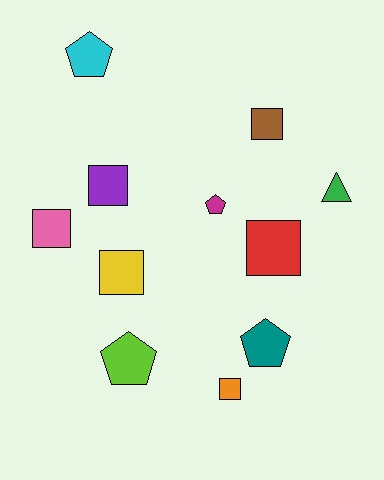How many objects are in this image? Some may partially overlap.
There are 11 objects.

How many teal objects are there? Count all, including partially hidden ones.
There is 1 teal object.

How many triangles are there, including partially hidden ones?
There is 1 triangle.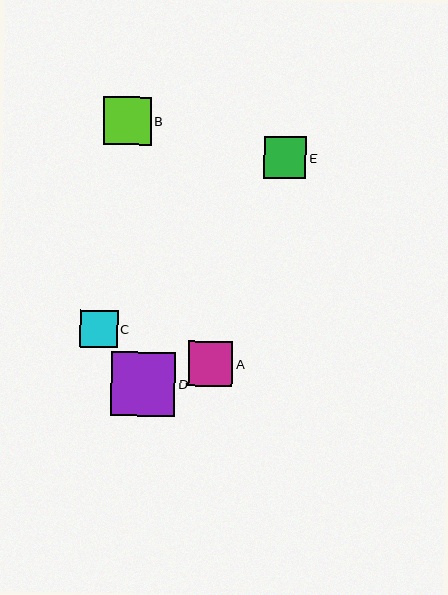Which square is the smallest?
Square C is the smallest with a size of approximately 37 pixels.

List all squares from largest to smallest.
From largest to smallest: D, B, A, E, C.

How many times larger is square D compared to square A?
Square D is approximately 1.4 times the size of square A.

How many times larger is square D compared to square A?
Square D is approximately 1.4 times the size of square A.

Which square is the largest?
Square D is the largest with a size of approximately 64 pixels.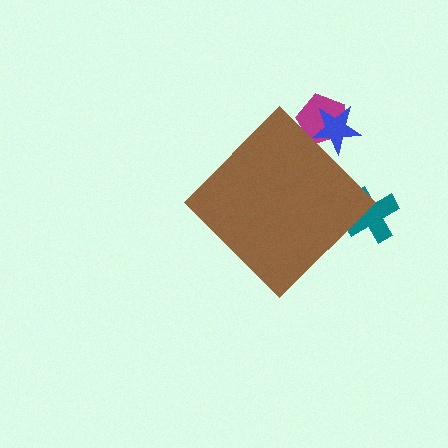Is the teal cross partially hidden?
Yes, the teal cross is partially hidden behind the brown diamond.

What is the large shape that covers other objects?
A brown diamond.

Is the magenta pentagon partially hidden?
Yes, the magenta pentagon is partially hidden behind the brown diamond.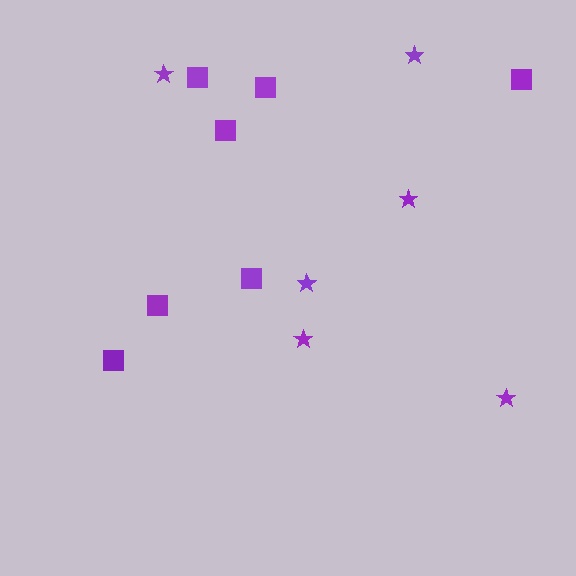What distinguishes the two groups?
There are 2 groups: one group of stars (6) and one group of squares (7).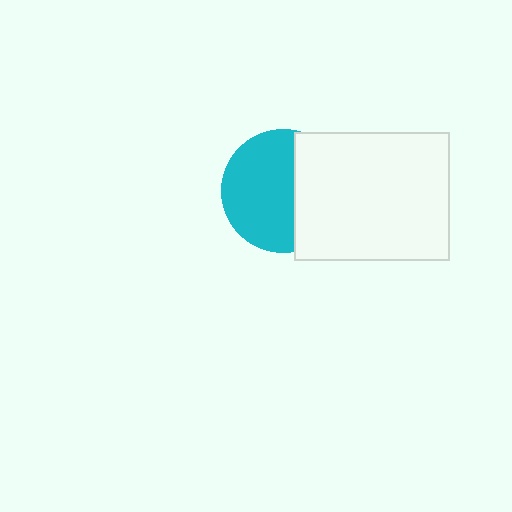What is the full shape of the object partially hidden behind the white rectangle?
The partially hidden object is a cyan circle.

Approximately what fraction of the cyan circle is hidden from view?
Roughly 40% of the cyan circle is hidden behind the white rectangle.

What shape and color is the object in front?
The object in front is a white rectangle.